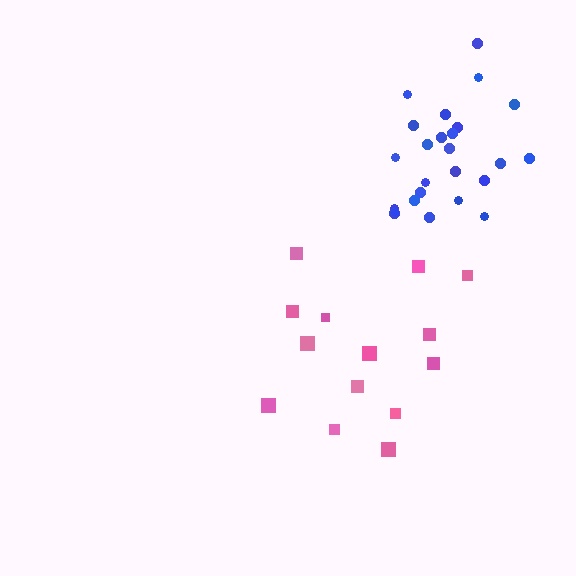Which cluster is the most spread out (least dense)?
Pink.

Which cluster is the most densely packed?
Blue.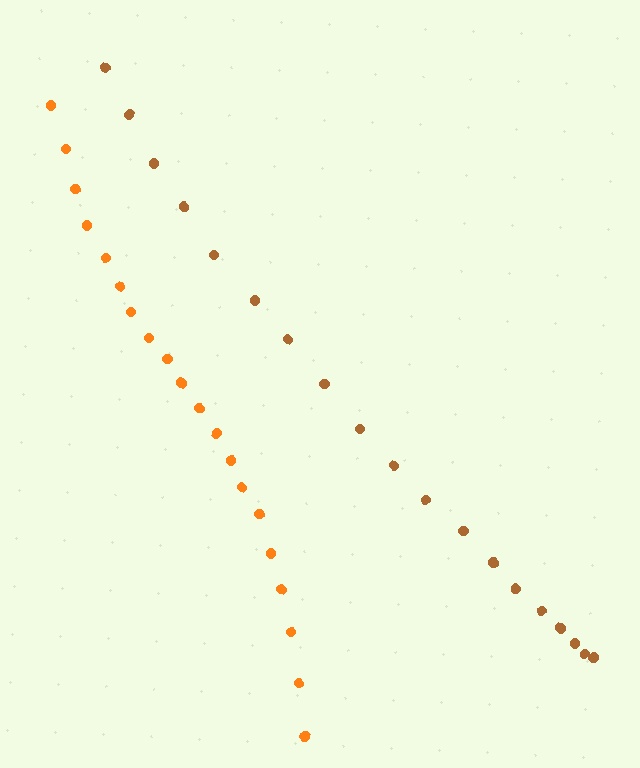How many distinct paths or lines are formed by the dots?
There are 2 distinct paths.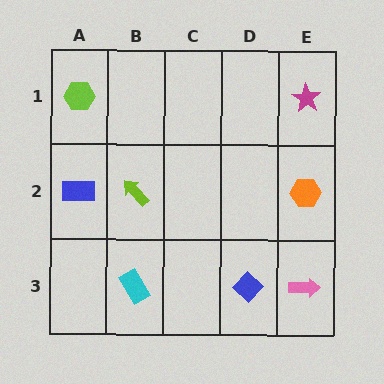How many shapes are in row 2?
3 shapes.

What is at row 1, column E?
A magenta star.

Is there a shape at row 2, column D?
No, that cell is empty.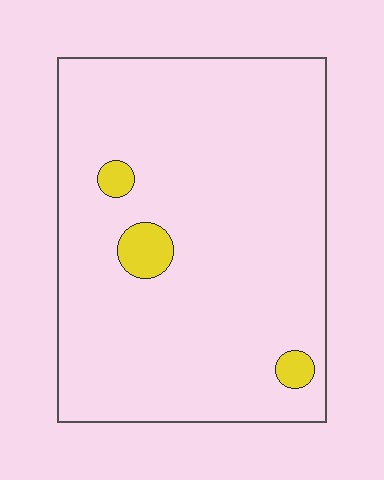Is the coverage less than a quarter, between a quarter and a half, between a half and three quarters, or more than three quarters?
Less than a quarter.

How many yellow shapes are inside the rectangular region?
3.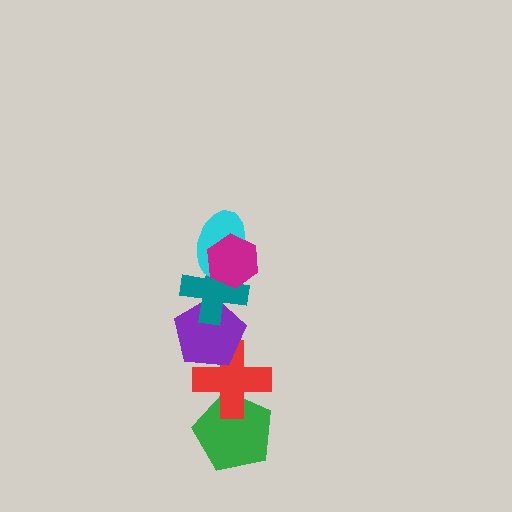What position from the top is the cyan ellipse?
The cyan ellipse is 2nd from the top.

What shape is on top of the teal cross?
The cyan ellipse is on top of the teal cross.